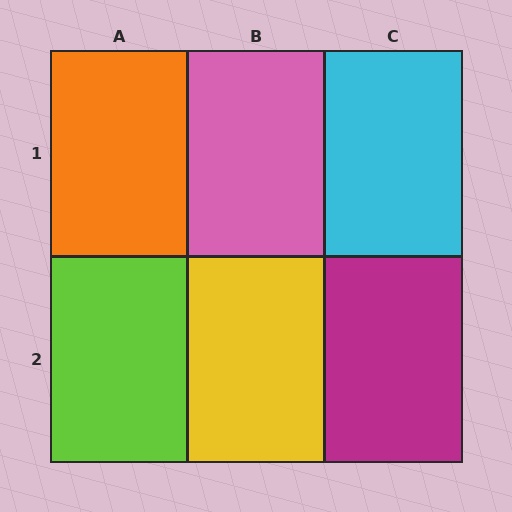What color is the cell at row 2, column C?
Magenta.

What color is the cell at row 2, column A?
Lime.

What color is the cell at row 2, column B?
Yellow.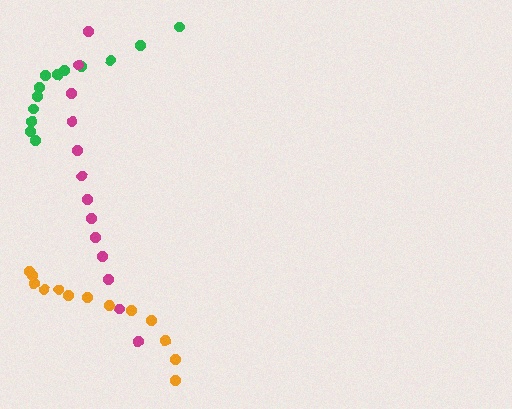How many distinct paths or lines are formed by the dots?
There are 3 distinct paths.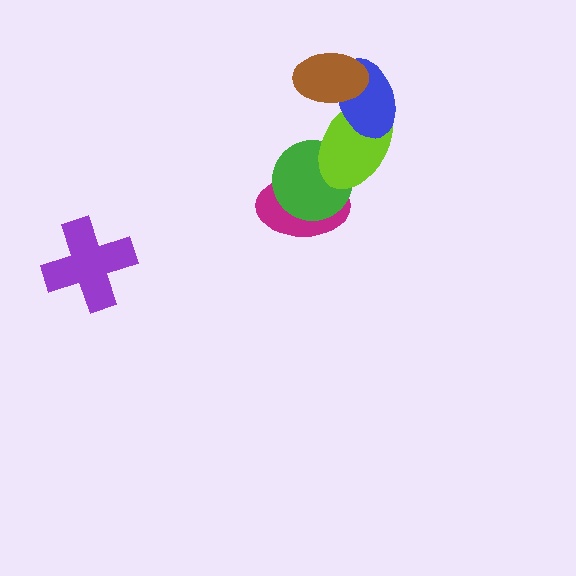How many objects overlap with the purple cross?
0 objects overlap with the purple cross.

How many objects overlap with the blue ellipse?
2 objects overlap with the blue ellipse.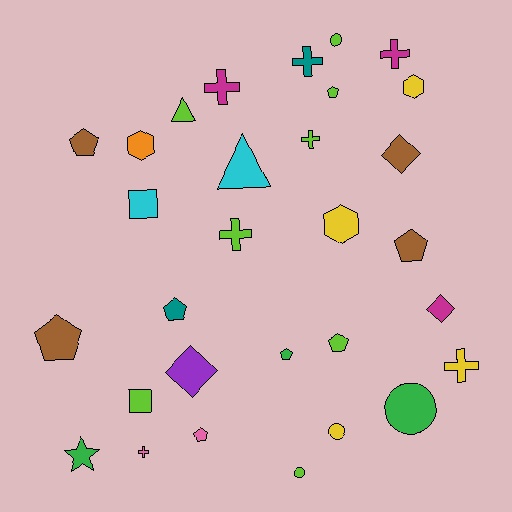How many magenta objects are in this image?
There are 3 magenta objects.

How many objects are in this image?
There are 30 objects.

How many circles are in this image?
There are 4 circles.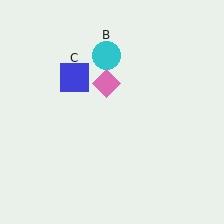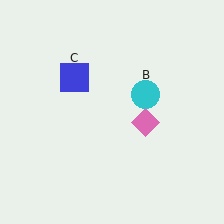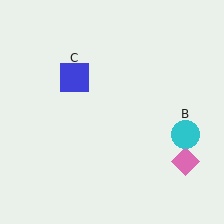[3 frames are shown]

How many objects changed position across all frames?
2 objects changed position: pink diamond (object A), cyan circle (object B).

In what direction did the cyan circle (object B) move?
The cyan circle (object B) moved down and to the right.